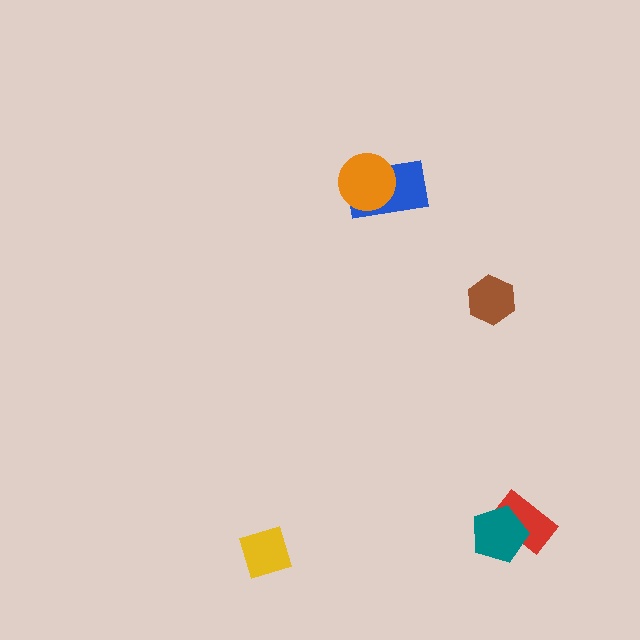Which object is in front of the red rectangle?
The teal pentagon is in front of the red rectangle.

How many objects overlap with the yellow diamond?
0 objects overlap with the yellow diamond.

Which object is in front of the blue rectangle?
The orange circle is in front of the blue rectangle.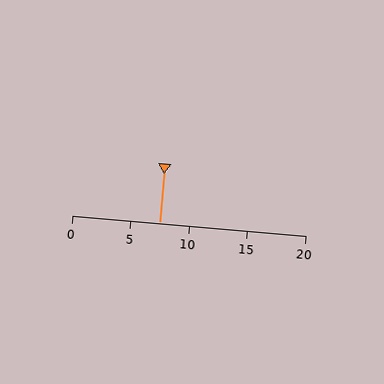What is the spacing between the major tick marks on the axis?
The major ticks are spaced 5 apart.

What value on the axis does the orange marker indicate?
The marker indicates approximately 7.5.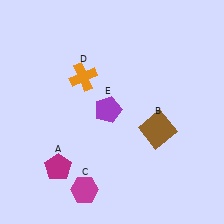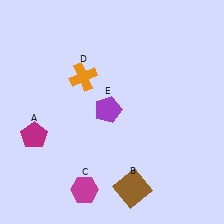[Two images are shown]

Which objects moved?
The objects that moved are: the magenta pentagon (A), the brown square (B).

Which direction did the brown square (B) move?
The brown square (B) moved down.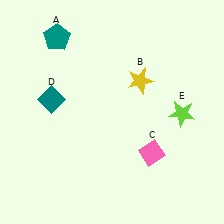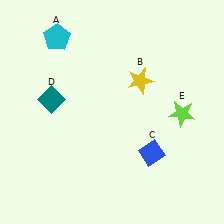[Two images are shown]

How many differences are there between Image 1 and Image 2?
There are 2 differences between the two images.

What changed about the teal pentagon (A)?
In Image 1, A is teal. In Image 2, it changed to cyan.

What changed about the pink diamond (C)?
In Image 1, C is pink. In Image 2, it changed to blue.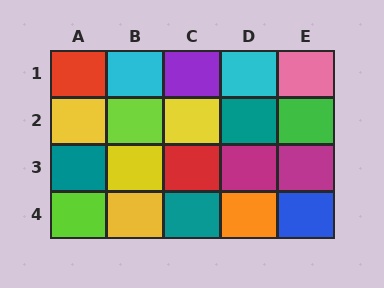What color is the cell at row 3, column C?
Red.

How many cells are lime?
2 cells are lime.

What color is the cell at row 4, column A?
Lime.